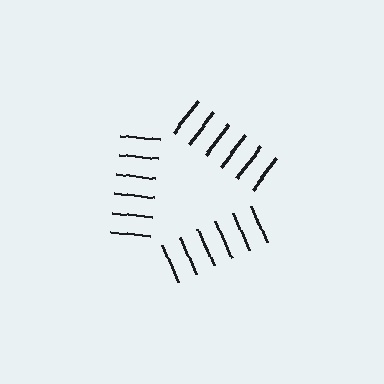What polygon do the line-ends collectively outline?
An illusory triangle — the line segments terminate on its edges but no continuous stroke is drawn.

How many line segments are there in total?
18 — 6 along each of the 3 edges.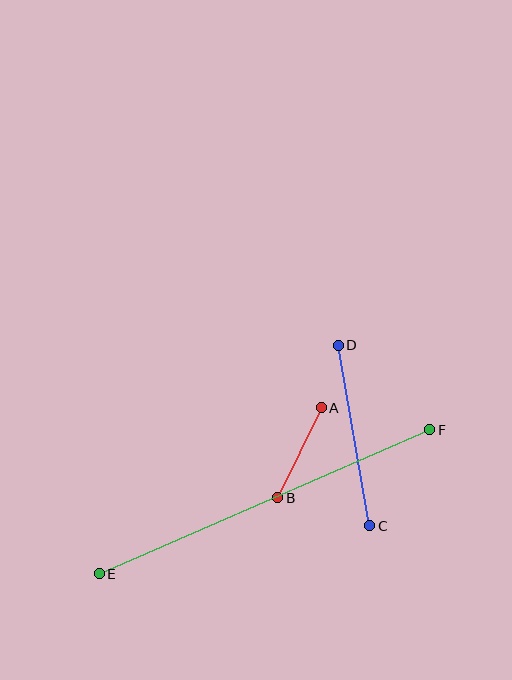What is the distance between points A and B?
The distance is approximately 100 pixels.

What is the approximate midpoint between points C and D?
The midpoint is at approximately (354, 435) pixels.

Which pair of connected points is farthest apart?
Points E and F are farthest apart.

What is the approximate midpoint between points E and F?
The midpoint is at approximately (264, 502) pixels.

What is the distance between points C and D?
The distance is approximately 183 pixels.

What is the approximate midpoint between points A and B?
The midpoint is at approximately (300, 453) pixels.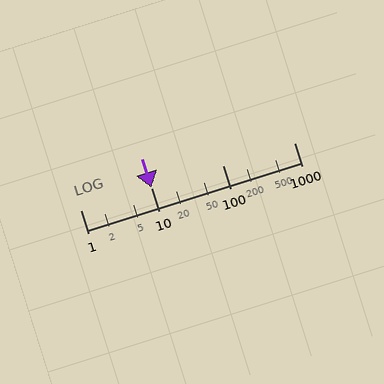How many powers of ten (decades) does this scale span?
The scale spans 3 decades, from 1 to 1000.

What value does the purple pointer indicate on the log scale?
The pointer indicates approximately 10.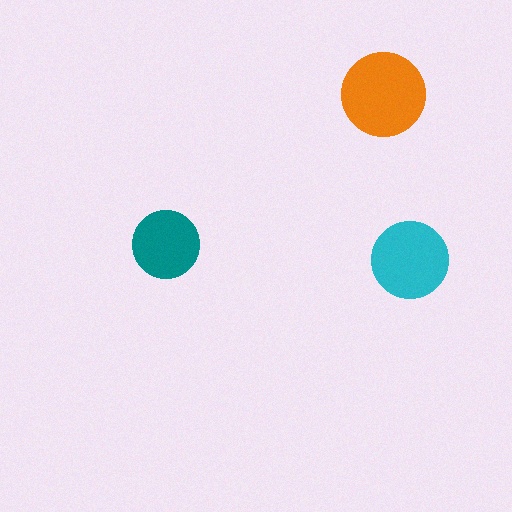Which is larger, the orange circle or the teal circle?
The orange one.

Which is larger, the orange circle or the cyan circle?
The orange one.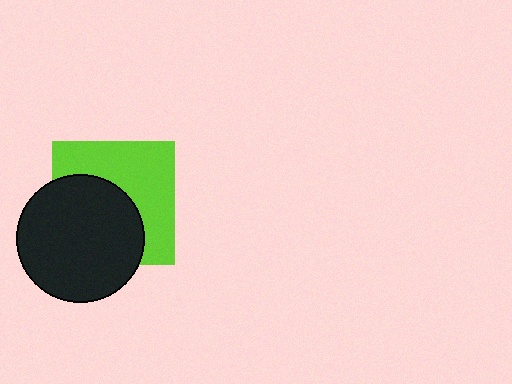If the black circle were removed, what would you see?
You would see the complete lime square.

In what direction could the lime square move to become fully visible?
The lime square could move toward the upper-right. That would shift it out from behind the black circle entirely.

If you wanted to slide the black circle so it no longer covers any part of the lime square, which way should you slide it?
Slide it toward the lower-left — that is the most direct way to separate the two shapes.